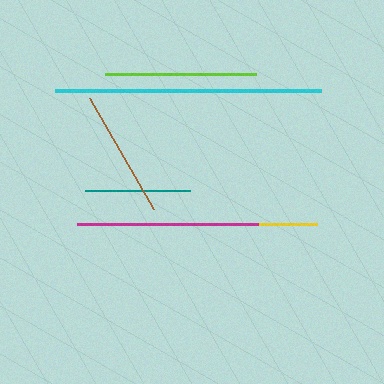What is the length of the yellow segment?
The yellow segment is approximately 230 pixels long.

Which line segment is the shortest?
The teal line is the shortest at approximately 105 pixels.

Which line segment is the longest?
The cyan line is the longest at approximately 266 pixels.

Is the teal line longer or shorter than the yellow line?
The yellow line is longer than the teal line.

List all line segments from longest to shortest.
From longest to shortest: cyan, yellow, magenta, lime, brown, teal.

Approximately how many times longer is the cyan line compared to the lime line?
The cyan line is approximately 1.8 times the length of the lime line.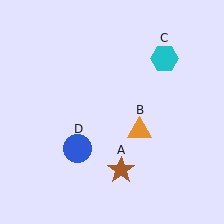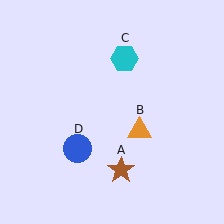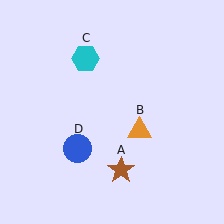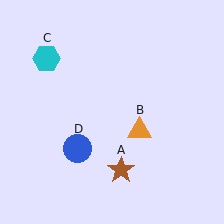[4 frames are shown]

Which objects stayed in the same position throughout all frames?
Brown star (object A) and orange triangle (object B) and blue circle (object D) remained stationary.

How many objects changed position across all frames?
1 object changed position: cyan hexagon (object C).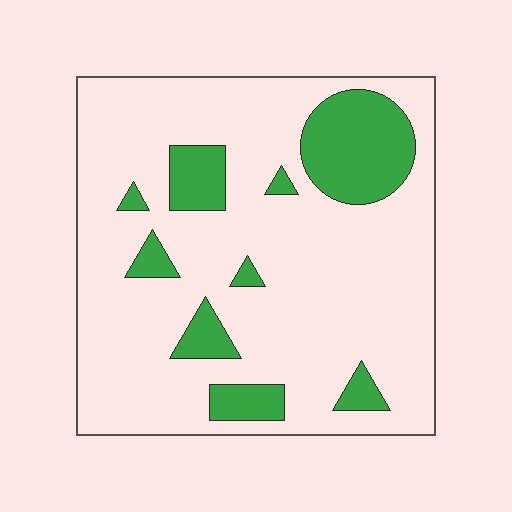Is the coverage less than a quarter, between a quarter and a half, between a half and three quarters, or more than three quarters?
Less than a quarter.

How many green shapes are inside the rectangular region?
9.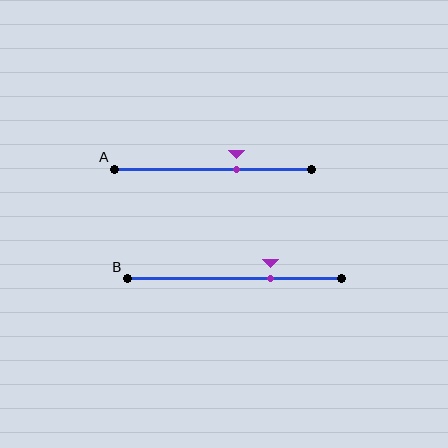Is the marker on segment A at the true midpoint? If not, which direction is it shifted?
No, the marker on segment A is shifted to the right by about 12% of the segment length.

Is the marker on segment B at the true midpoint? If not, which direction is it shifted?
No, the marker on segment B is shifted to the right by about 17% of the segment length.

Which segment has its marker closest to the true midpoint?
Segment A has its marker closest to the true midpoint.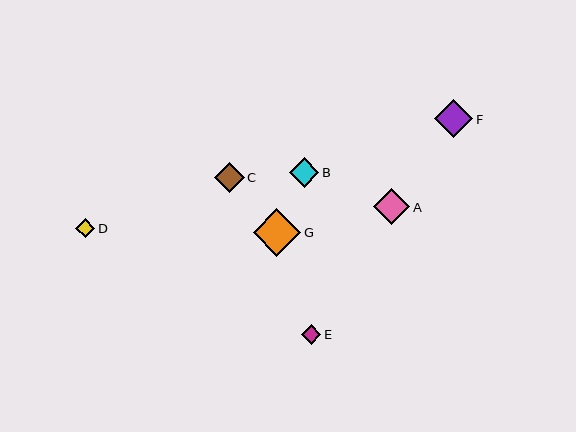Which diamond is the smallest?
Diamond D is the smallest with a size of approximately 19 pixels.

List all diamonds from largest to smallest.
From largest to smallest: G, F, A, C, B, E, D.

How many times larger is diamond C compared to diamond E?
Diamond C is approximately 1.5 times the size of diamond E.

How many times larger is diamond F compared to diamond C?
Diamond F is approximately 1.3 times the size of diamond C.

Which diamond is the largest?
Diamond G is the largest with a size of approximately 47 pixels.